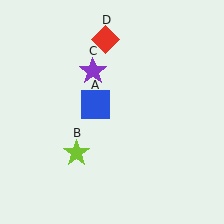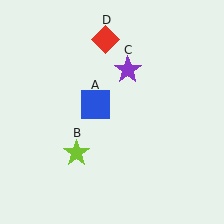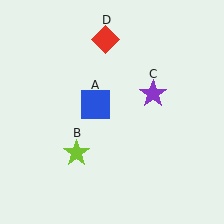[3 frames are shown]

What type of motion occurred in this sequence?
The purple star (object C) rotated clockwise around the center of the scene.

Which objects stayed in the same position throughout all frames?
Blue square (object A) and lime star (object B) and red diamond (object D) remained stationary.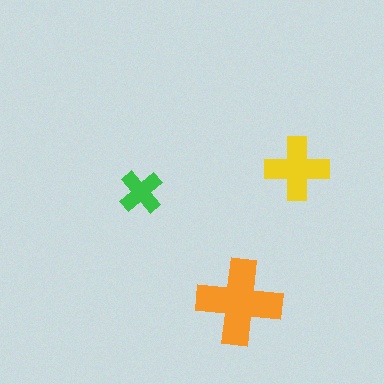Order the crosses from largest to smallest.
the orange one, the yellow one, the green one.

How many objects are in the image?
There are 3 objects in the image.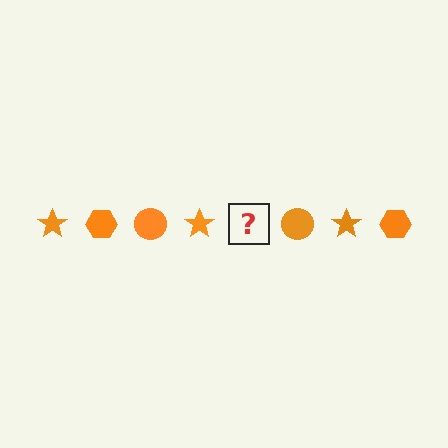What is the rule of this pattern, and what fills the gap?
The rule is that the pattern cycles through star, hexagon, circle shapes in orange. The gap should be filled with an orange hexagon.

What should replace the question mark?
The question mark should be replaced with an orange hexagon.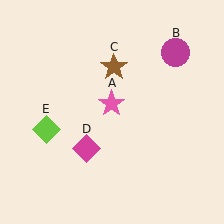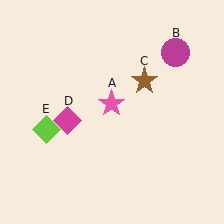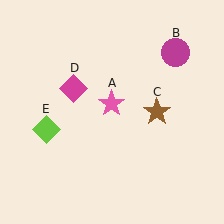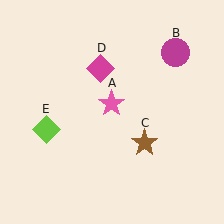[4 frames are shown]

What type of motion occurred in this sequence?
The brown star (object C), magenta diamond (object D) rotated clockwise around the center of the scene.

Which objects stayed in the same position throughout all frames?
Pink star (object A) and magenta circle (object B) and lime diamond (object E) remained stationary.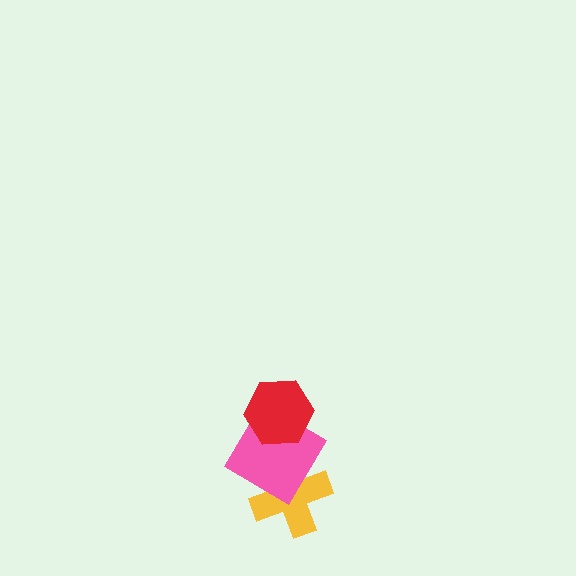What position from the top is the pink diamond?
The pink diamond is 2nd from the top.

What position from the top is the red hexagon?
The red hexagon is 1st from the top.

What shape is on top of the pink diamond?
The red hexagon is on top of the pink diamond.